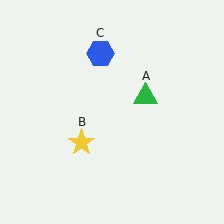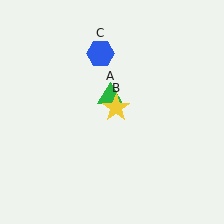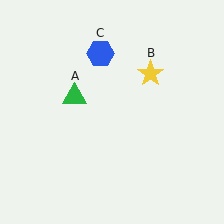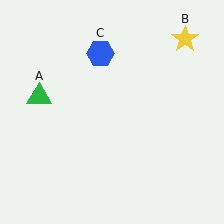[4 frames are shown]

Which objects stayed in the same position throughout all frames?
Blue hexagon (object C) remained stationary.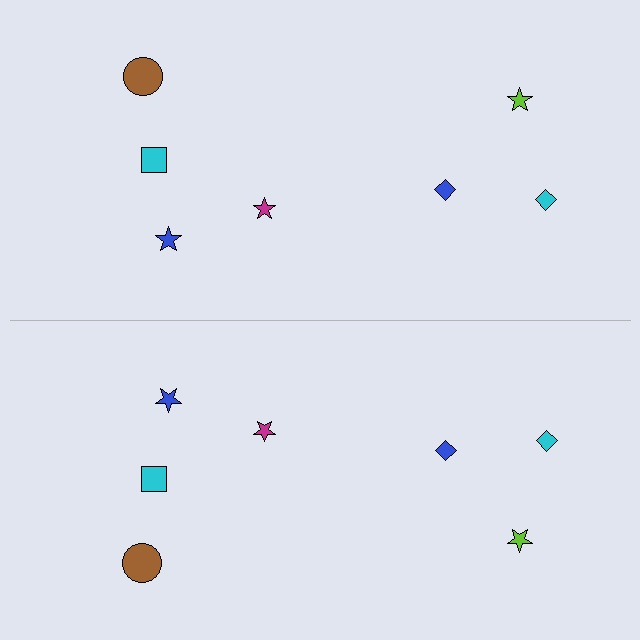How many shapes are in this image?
There are 14 shapes in this image.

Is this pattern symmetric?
Yes, this pattern has bilateral (reflection) symmetry.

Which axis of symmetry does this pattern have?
The pattern has a horizontal axis of symmetry running through the center of the image.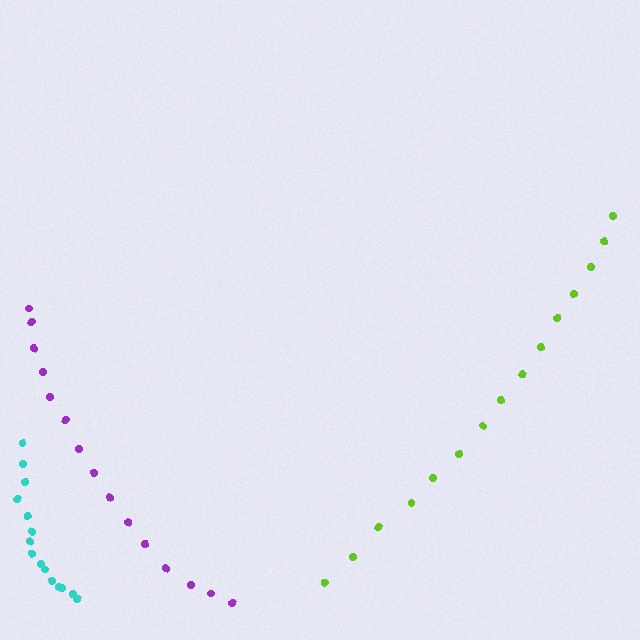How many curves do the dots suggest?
There are 3 distinct paths.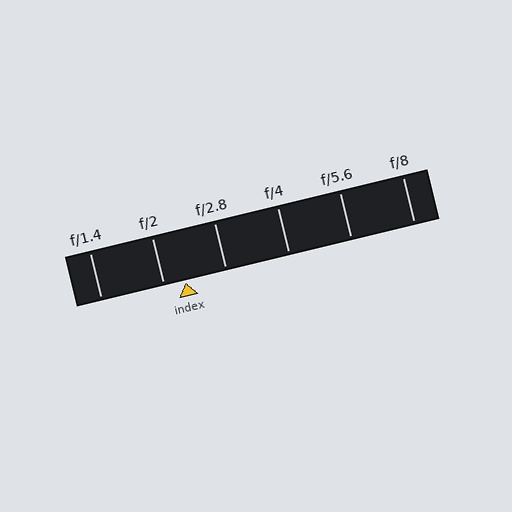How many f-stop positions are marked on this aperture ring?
There are 6 f-stop positions marked.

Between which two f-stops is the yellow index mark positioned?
The index mark is between f/2 and f/2.8.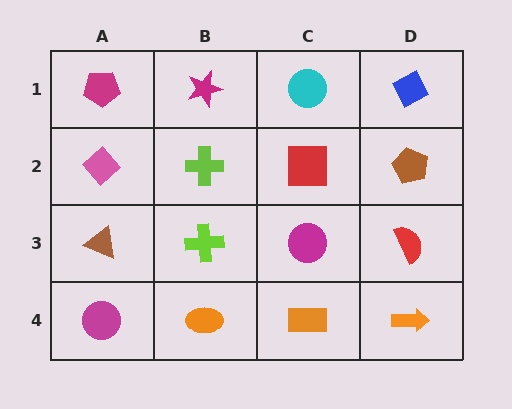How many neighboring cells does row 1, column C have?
3.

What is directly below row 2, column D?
A red semicircle.